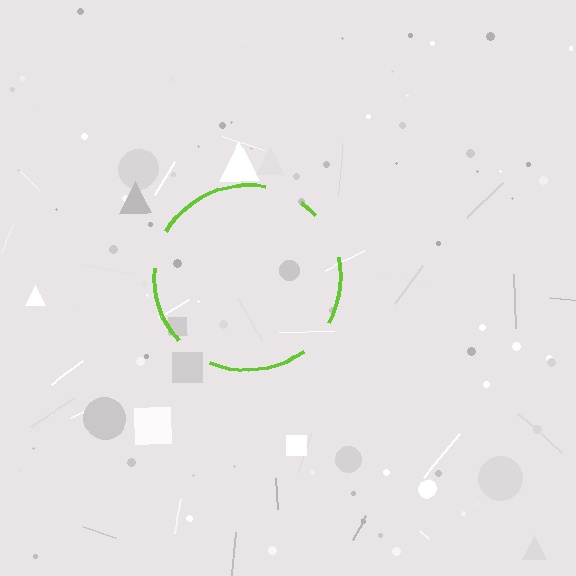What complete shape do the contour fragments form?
The contour fragments form a circle.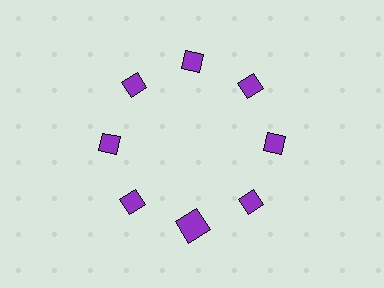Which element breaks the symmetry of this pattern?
The purple square at roughly the 6 o'clock position breaks the symmetry. All other shapes are purple diamonds.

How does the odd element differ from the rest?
It has a different shape: square instead of diamond.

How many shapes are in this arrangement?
There are 8 shapes arranged in a ring pattern.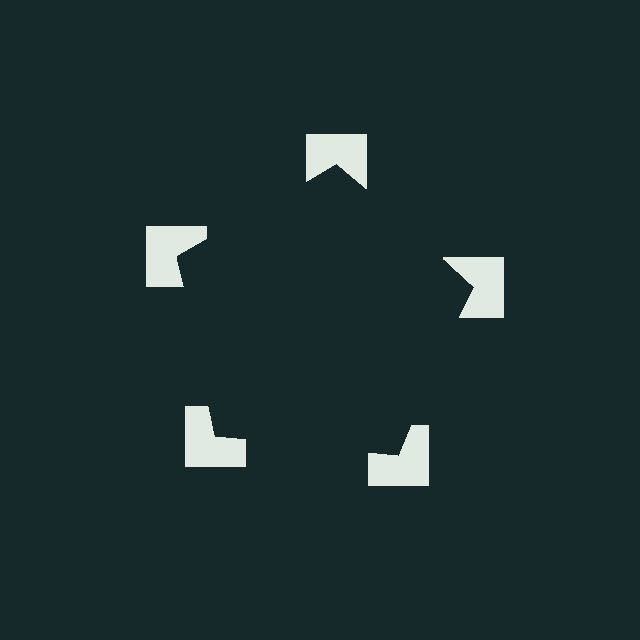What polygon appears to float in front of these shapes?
An illusory pentagon — its edges are inferred from the aligned wedge cuts in the notched squares, not physically drawn.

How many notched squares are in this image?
There are 5 — one at each vertex of the illusory pentagon.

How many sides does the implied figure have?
5 sides.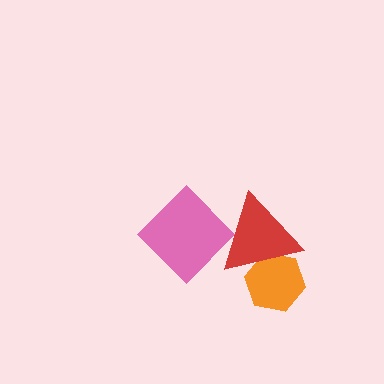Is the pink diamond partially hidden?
No, no other shape covers it.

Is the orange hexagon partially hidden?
Yes, it is partially covered by another shape.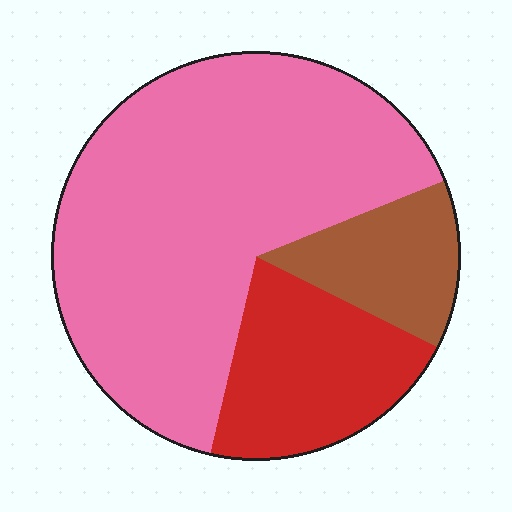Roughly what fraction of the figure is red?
Red covers roughly 20% of the figure.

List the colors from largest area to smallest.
From largest to smallest: pink, red, brown.